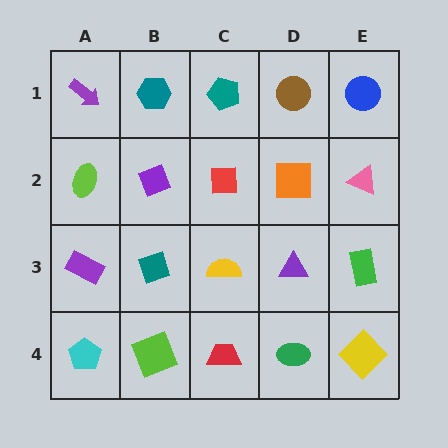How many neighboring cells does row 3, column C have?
4.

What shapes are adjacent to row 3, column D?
An orange square (row 2, column D), a green ellipse (row 4, column D), a yellow semicircle (row 3, column C), a green rectangle (row 3, column E).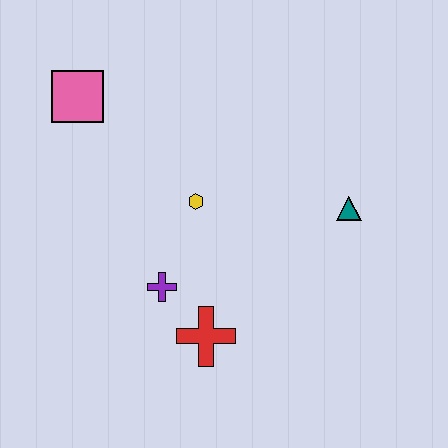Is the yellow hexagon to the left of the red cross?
Yes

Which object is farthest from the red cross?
The pink square is farthest from the red cross.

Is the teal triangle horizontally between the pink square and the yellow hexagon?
No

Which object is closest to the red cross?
The purple cross is closest to the red cross.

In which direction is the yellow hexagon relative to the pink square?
The yellow hexagon is to the right of the pink square.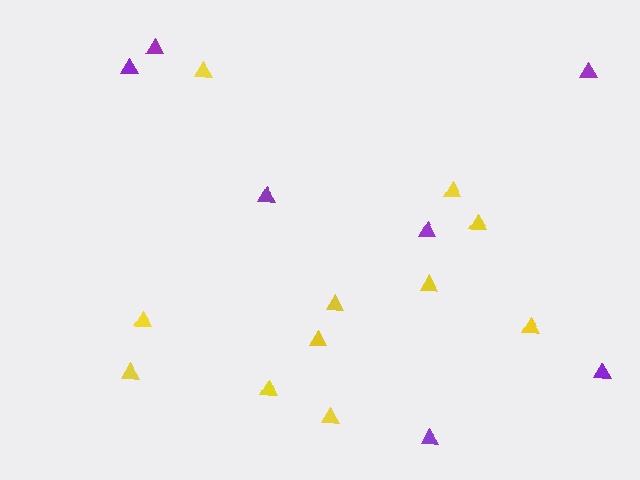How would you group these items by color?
There are 2 groups: one group of purple triangles (7) and one group of yellow triangles (11).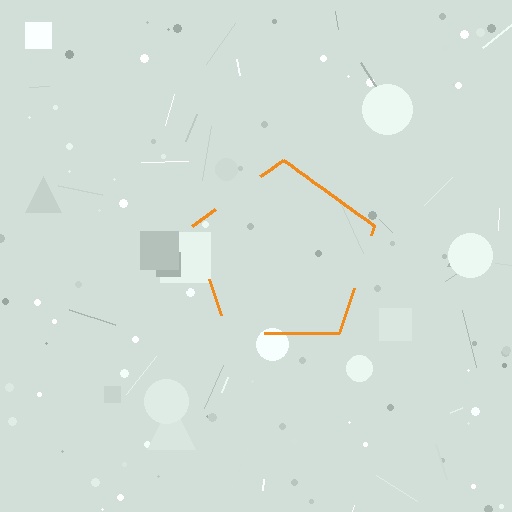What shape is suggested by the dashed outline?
The dashed outline suggests a pentagon.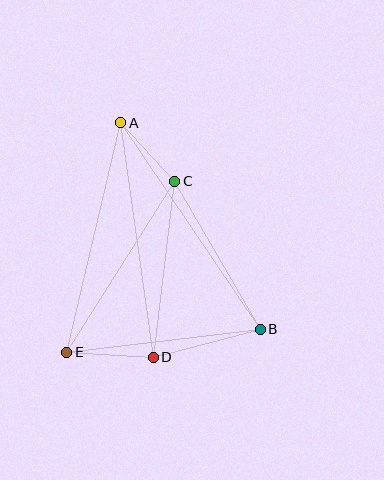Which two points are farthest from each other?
Points A and B are farthest from each other.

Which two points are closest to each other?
Points A and C are closest to each other.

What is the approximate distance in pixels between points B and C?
The distance between B and C is approximately 171 pixels.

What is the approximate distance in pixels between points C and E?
The distance between C and E is approximately 203 pixels.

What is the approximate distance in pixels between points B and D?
The distance between B and D is approximately 111 pixels.